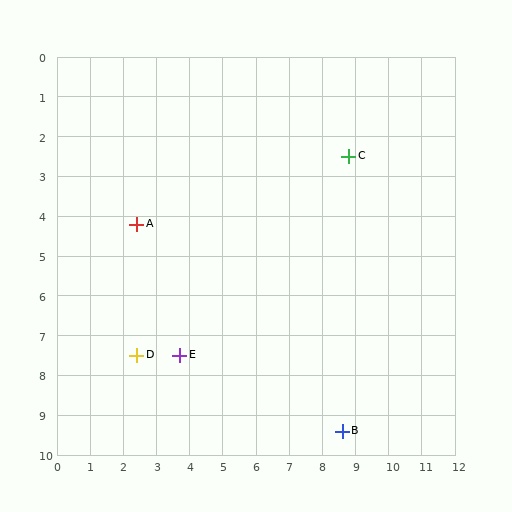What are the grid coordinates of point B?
Point B is at approximately (8.6, 9.4).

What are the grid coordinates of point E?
Point E is at approximately (3.7, 7.5).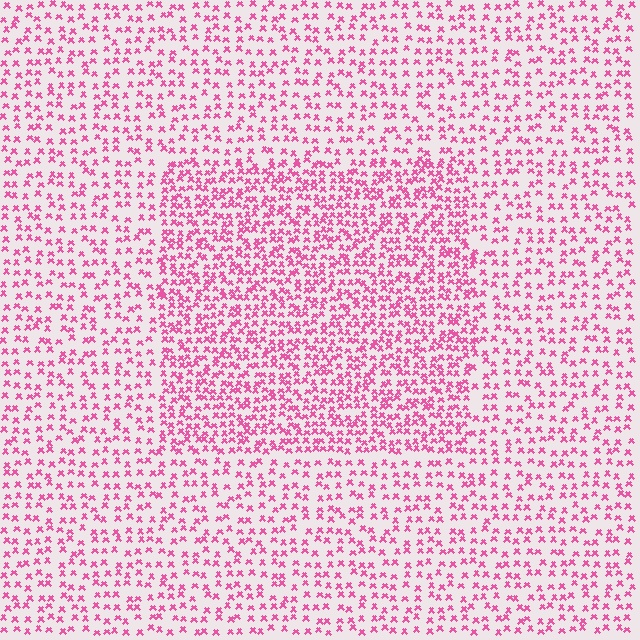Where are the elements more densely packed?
The elements are more densely packed inside the rectangle boundary.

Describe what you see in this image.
The image contains small pink elements arranged at two different densities. A rectangle-shaped region is visible where the elements are more densely packed than the surrounding area.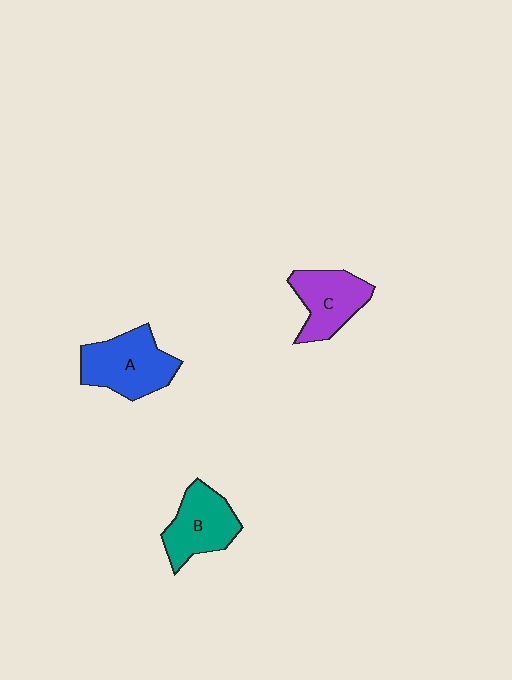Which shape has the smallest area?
Shape C (purple).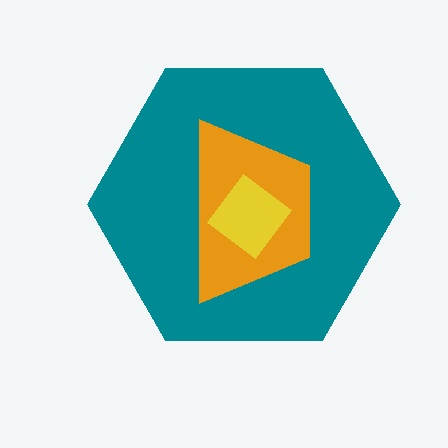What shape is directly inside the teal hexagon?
The orange trapezoid.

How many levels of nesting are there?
3.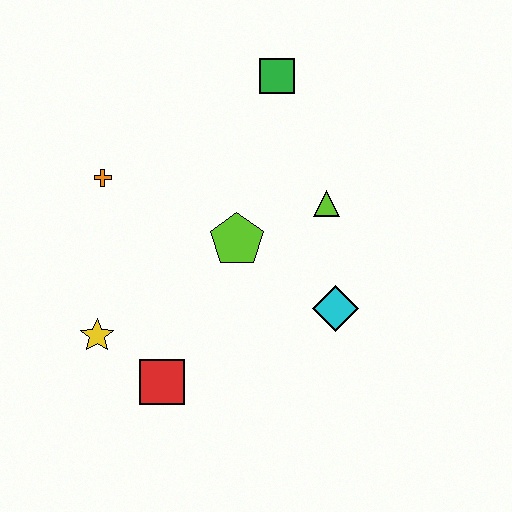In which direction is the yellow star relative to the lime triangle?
The yellow star is to the left of the lime triangle.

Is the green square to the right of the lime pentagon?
Yes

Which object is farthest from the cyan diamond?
The orange cross is farthest from the cyan diamond.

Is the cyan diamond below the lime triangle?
Yes